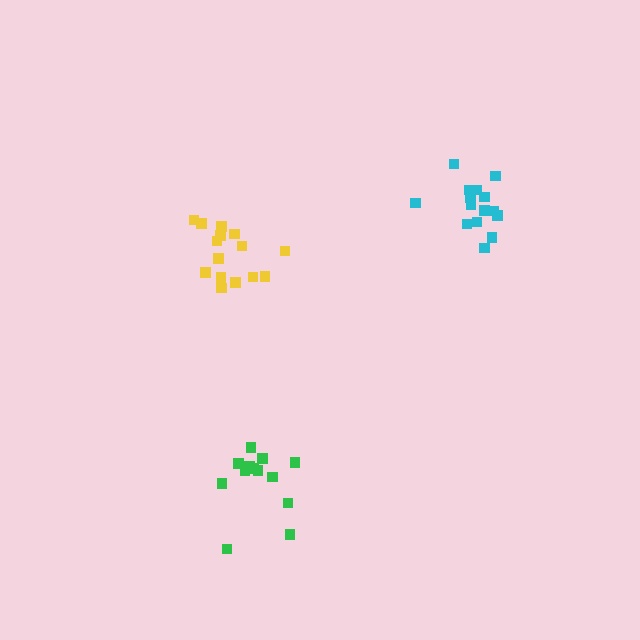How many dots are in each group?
Group 1: 15 dots, Group 2: 13 dots, Group 3: 15 dots (43 total).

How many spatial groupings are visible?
There are 3 spatial groupings.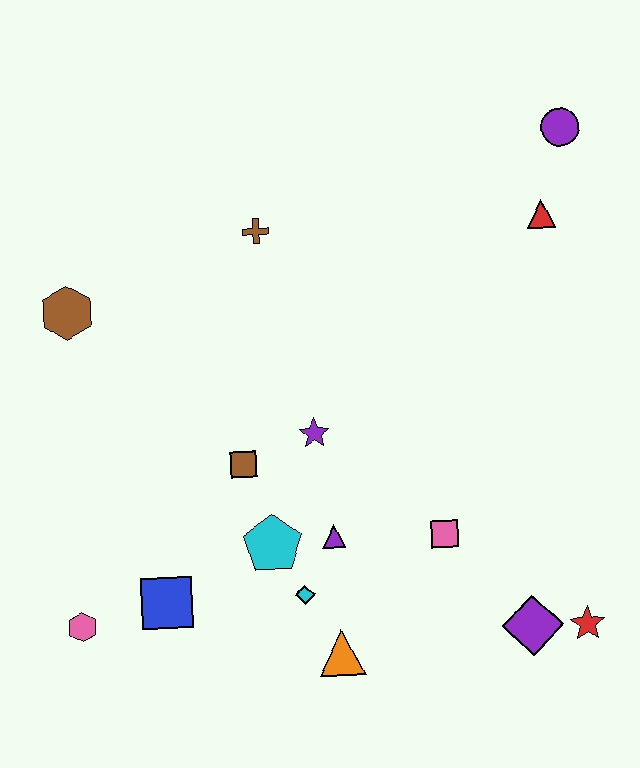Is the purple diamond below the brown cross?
Yes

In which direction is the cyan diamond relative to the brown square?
The cyan diamond is below the brown square.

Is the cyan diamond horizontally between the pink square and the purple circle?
No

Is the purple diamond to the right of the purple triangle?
Yes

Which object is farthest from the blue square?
The purple circle is farthest from the blue square.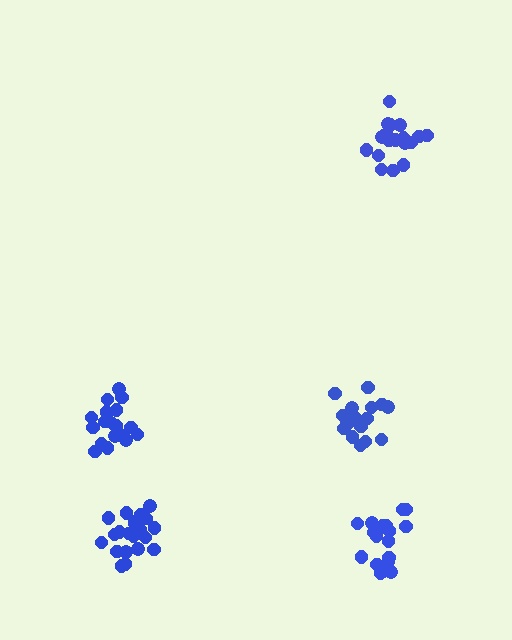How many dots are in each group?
Group 1: 21 dots, Group 2: 21 dots, Group 3: 18 dots, Group 4: 20 dots, Group 5: 17 dots (97 total).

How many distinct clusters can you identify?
There are 5 distinct clusters.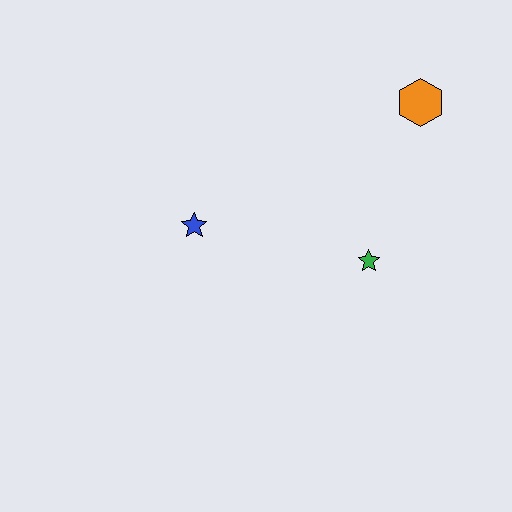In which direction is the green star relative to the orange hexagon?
The green star is below the orange hexagon.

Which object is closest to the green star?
The orange hexagon is closest to the green star.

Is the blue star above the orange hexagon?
No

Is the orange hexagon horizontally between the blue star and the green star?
No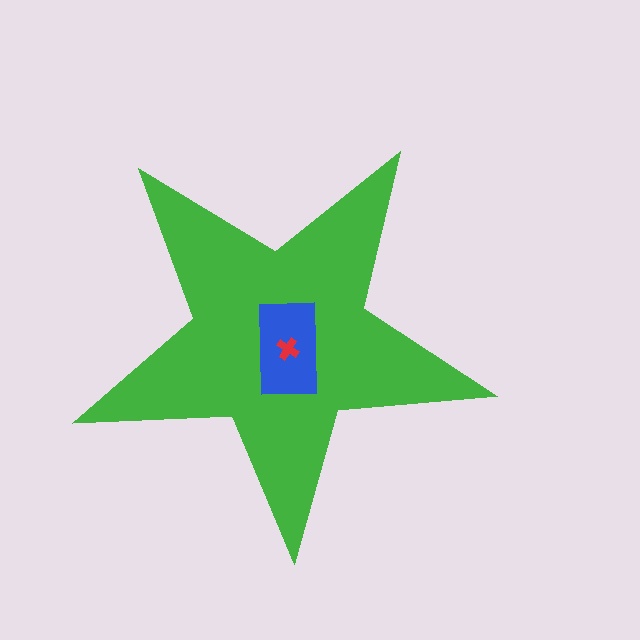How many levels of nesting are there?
3.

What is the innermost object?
The red cross.